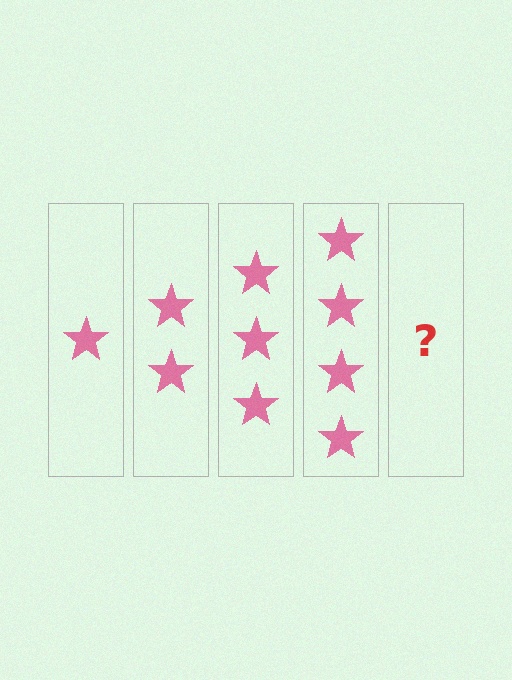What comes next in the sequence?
The next element should be 5 stars.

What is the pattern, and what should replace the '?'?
The pattern is that each step adds one more star. The '?' should be 5 stars.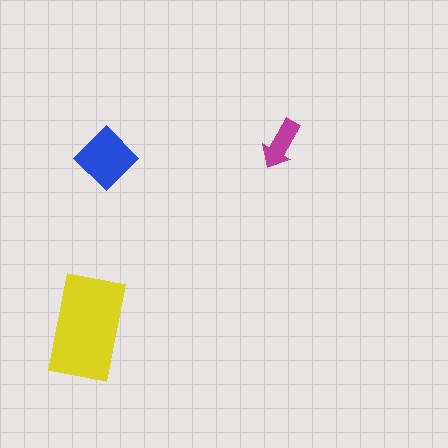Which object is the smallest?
The magenta arrow.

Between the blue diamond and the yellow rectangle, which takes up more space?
The yellow rectangle.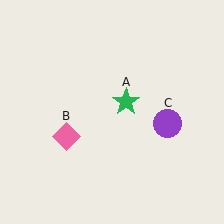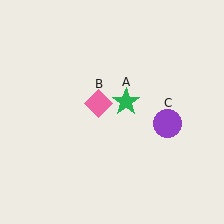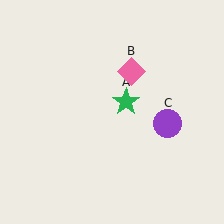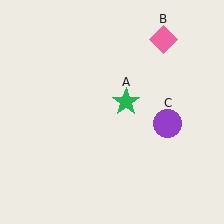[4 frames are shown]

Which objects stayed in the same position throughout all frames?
Green star (object A) and purple circle (object C) remained stationary.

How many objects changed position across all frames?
1 object changed position: pink diamond (object B).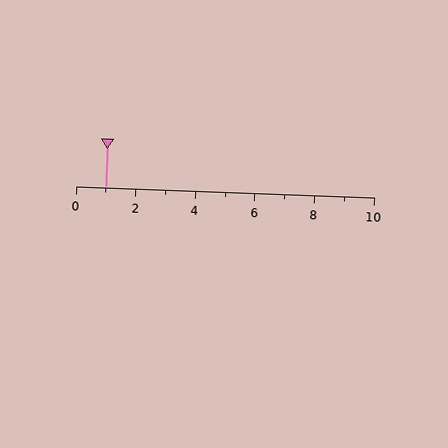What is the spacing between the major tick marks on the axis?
The major ticks are spaced 2 apart.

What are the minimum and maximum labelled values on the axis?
The axis runs from 0 to 10.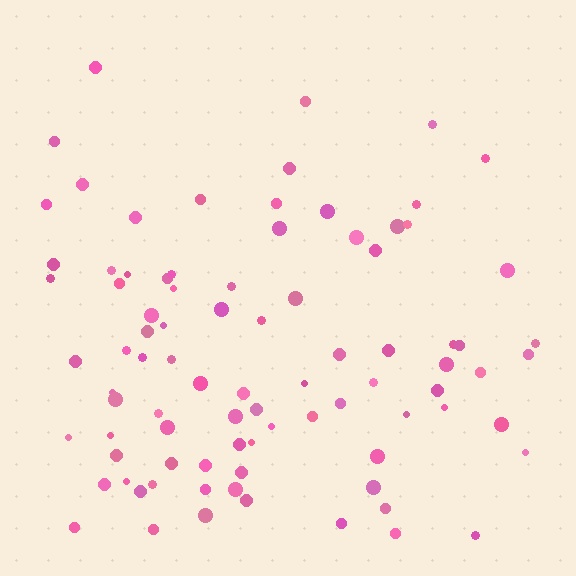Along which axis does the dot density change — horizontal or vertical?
Vertical.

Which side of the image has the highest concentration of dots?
The bottom.